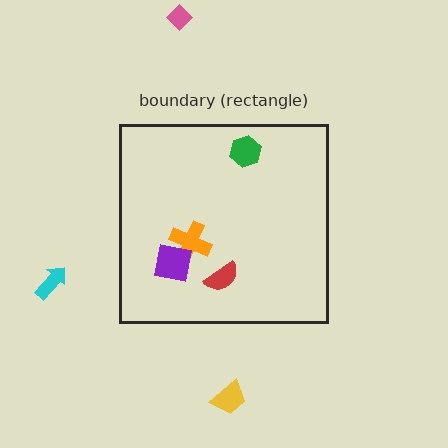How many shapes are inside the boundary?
4 inside, 3 outside.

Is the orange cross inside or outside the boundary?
Inside.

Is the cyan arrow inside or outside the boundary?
Outside.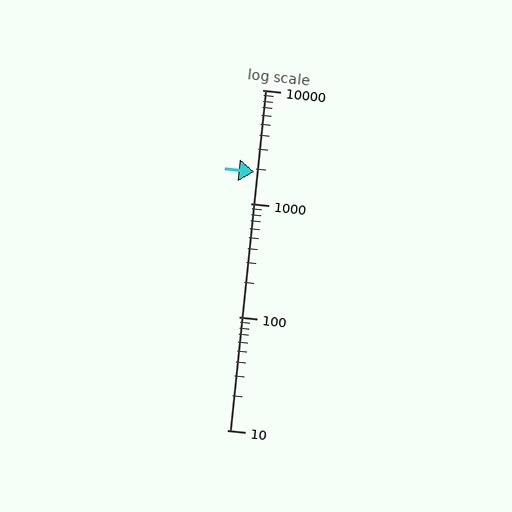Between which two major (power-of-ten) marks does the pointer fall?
The pointer is between 1000 and 10000.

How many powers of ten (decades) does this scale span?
The scale spans 3 decades, from 10 to 10000.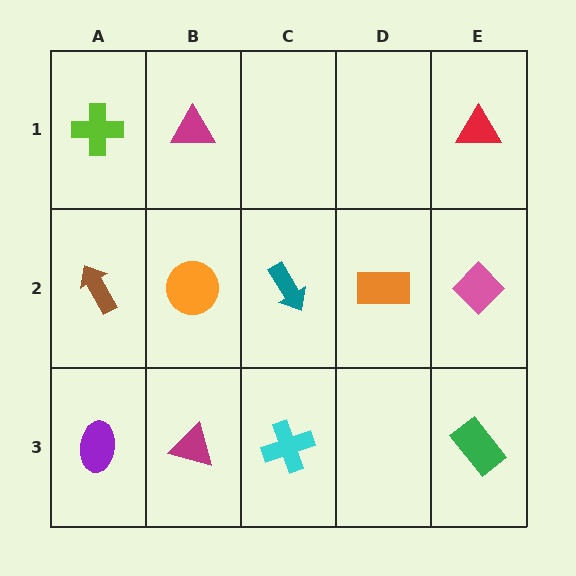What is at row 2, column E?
A pink diamond.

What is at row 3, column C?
A cyan cross.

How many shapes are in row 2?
5 shapes.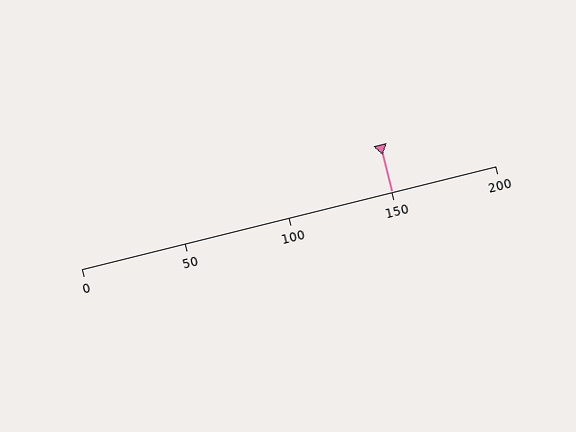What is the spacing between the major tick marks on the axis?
The major ticks are spaced 50 apart.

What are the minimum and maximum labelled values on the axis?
The axis runs from 0 to 200.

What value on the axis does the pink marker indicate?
The marker indicates approximately 150.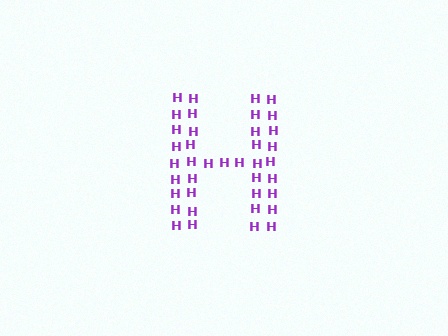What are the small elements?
The small elements are letter H's.